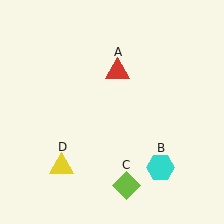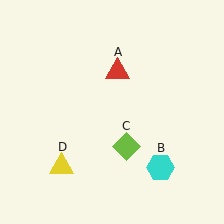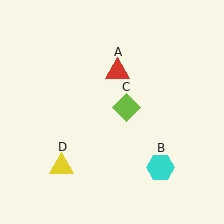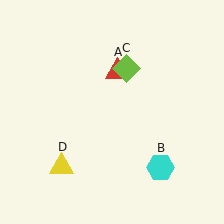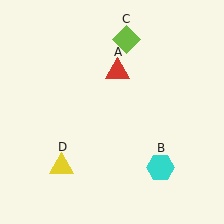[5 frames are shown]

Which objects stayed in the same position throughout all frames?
Red triangle (object A) and cyan hexagon (object B) and yellow triangle (object D) remained stationary.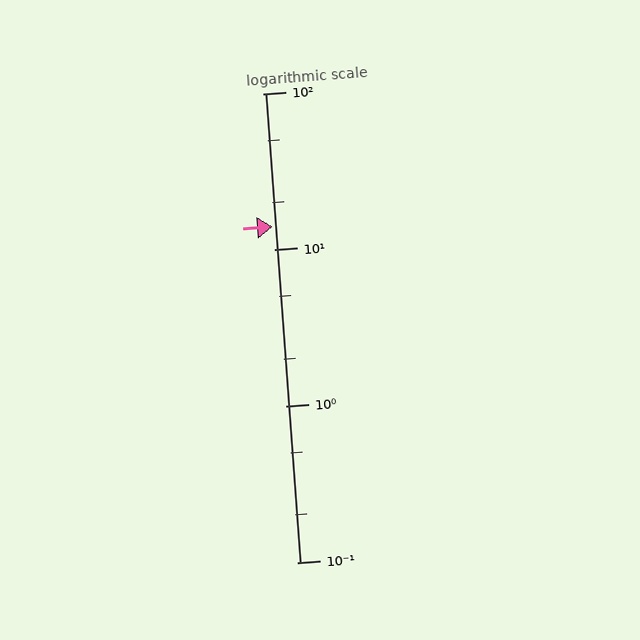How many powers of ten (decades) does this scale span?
The scale spans 3 decades, from 0.1 to 100.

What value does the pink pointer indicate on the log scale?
The pointer indicates approximately 14.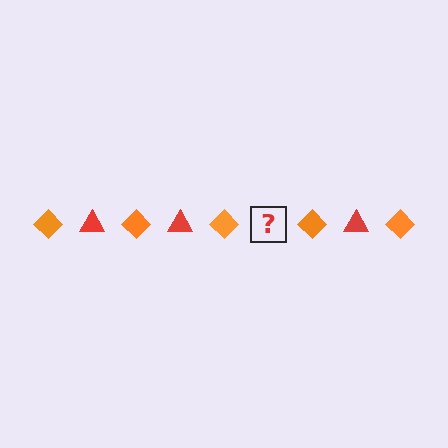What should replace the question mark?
The question mark should be replaced with a red triangle.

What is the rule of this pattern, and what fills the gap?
The rule is that the pattern alternates between orange diamond and red triangle. The gap should be filled with a red triangle.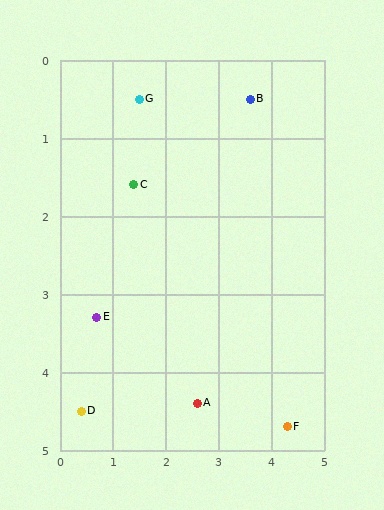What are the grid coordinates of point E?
Point E is at approximately (0.7, 3.3).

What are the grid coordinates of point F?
Point F is at approximately (4.3, 4.7).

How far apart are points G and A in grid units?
Points G and A are about 4.1 grid units apart.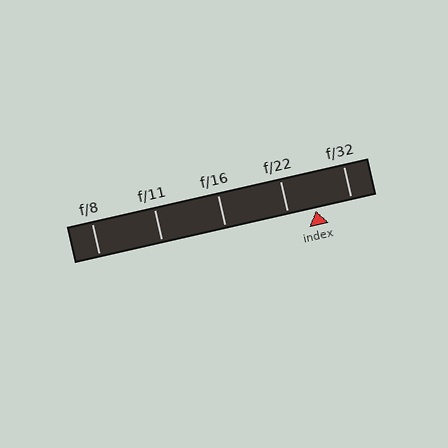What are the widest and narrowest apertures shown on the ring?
The widest aperture shown is f/8 and the narrowest is f/32.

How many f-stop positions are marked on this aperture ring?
There are 5 f-stop positions marked.